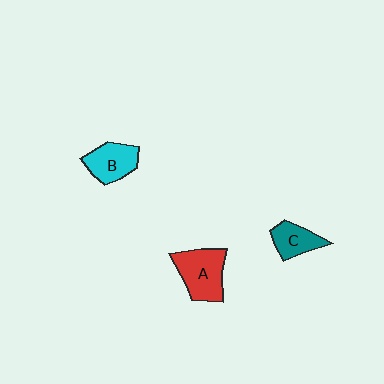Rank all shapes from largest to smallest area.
From largest to smallest: A (red), B (cyan), C (teal).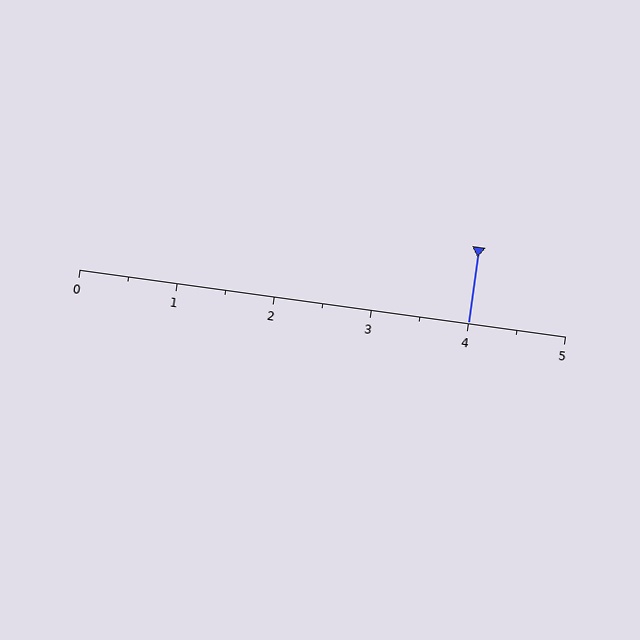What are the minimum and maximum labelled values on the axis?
The axis runs from 0 to 5.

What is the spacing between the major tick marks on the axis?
The major ticks are spaced 1 apart.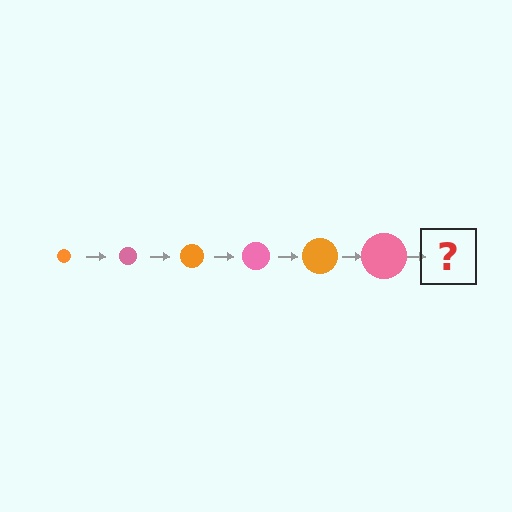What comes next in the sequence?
The next element should be an orange circle, larger than the previous one.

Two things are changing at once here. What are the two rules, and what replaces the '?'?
The two rules are that the circle grows larger each step and the color cycles through orange and pink. The '?' should be an orange circle, larger than the previous one.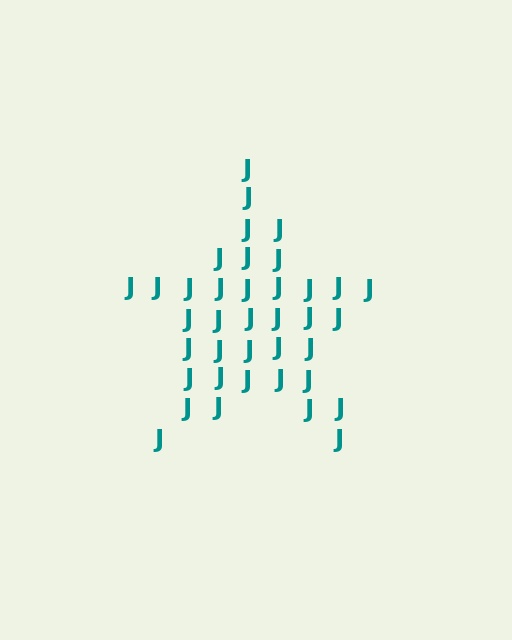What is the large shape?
The large shape is a star.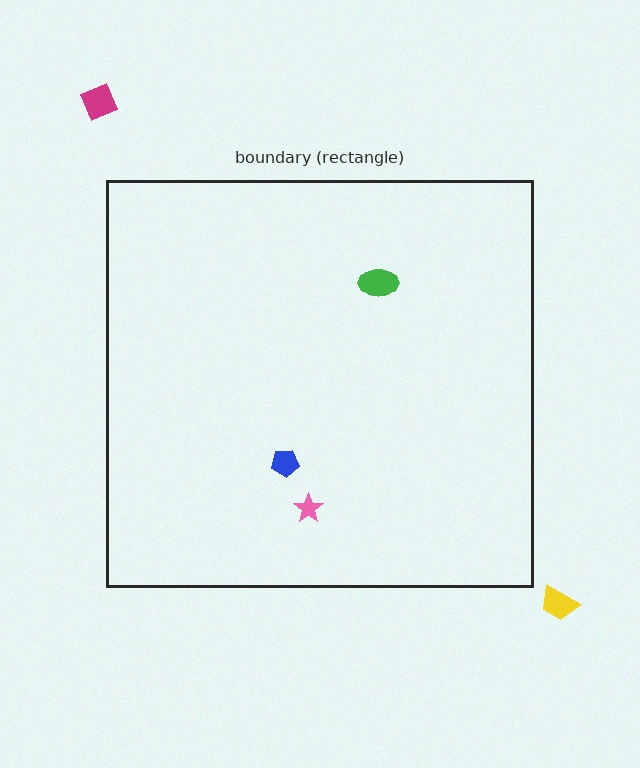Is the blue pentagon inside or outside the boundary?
Inside.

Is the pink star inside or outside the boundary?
Inside.